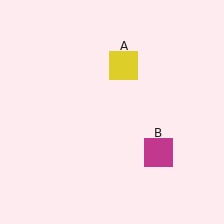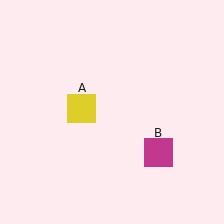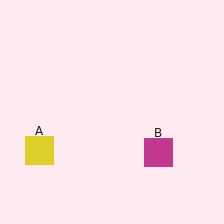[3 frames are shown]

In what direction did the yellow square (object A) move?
The yellow square (object A) moved down and to the left.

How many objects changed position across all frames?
1 object changed position: yellow square (object A).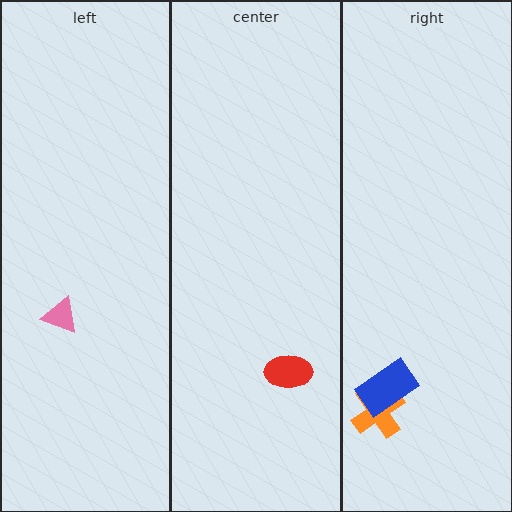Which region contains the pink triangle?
The left region.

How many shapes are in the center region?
1.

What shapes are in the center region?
The red ellipse.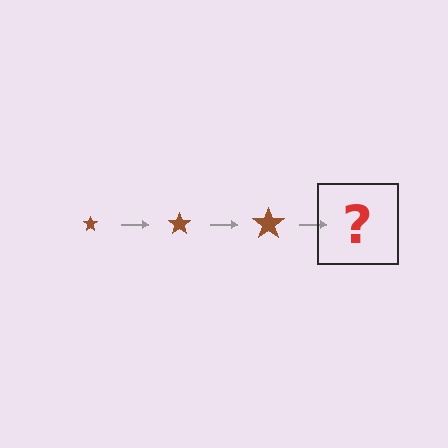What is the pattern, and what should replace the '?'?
The pattern is that the star gets progressively larger each step. The '?' should be a brown star, larger than the previous one.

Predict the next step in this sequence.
The next step is a brown star, larger than the previous one.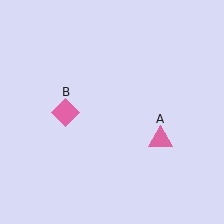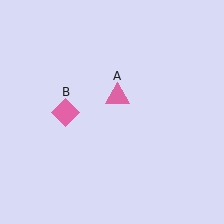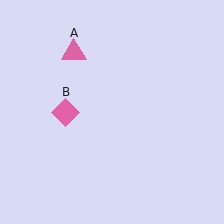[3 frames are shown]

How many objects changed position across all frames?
1 object changed position: pink triangle (object A).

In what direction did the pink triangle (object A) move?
The pink triangle (object A) moved up and to the left.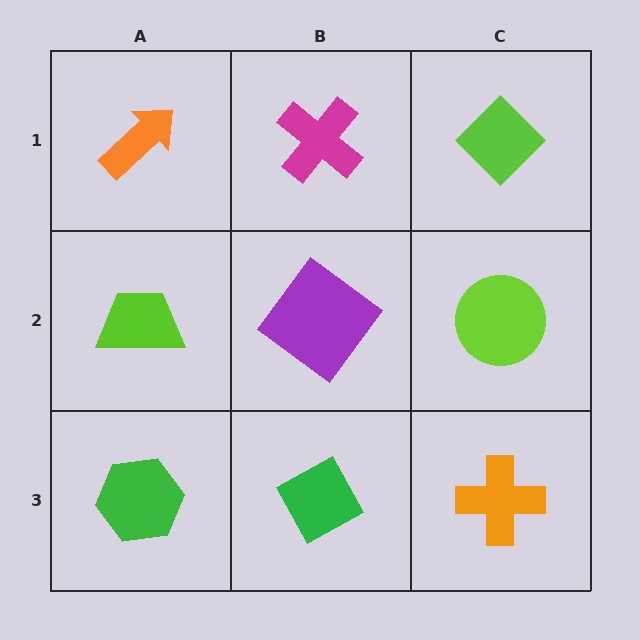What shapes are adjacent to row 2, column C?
A lime diamond (row 1, column C), an orange cross (row 3, column C), a purple diamond (row 2, column B).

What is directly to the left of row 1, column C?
A magenta cross.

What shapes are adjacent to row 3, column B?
A purple diamond (row 2, column B), a green hexagon (row 3, column A), an orange cross (row 3, column C).